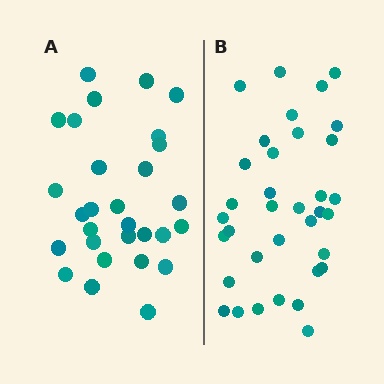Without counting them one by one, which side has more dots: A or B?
Region B (the right region) has more dots.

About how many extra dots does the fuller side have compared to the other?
Region B has about 6 more dots than region A.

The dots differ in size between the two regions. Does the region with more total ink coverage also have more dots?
No. Region A has more total ink coverage because its dots are larger, but region B actually contains more individual dots. Total area can be misleading — the number of items is what matters here.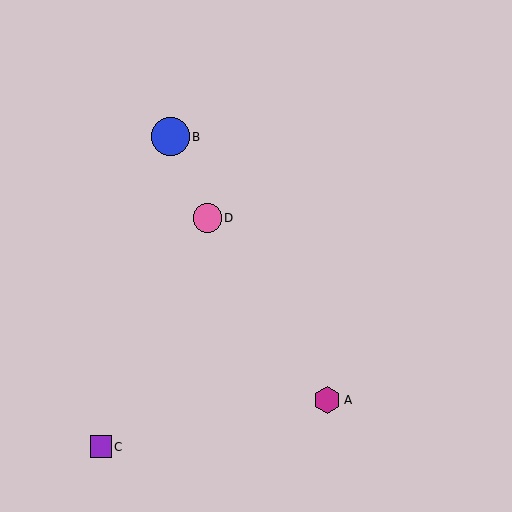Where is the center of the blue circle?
The center of the blue circle is at (170, 137).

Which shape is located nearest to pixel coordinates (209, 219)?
The pink circle (labeled D) at (207, 218) is nearest to that location.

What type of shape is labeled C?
Shape C is a purple square.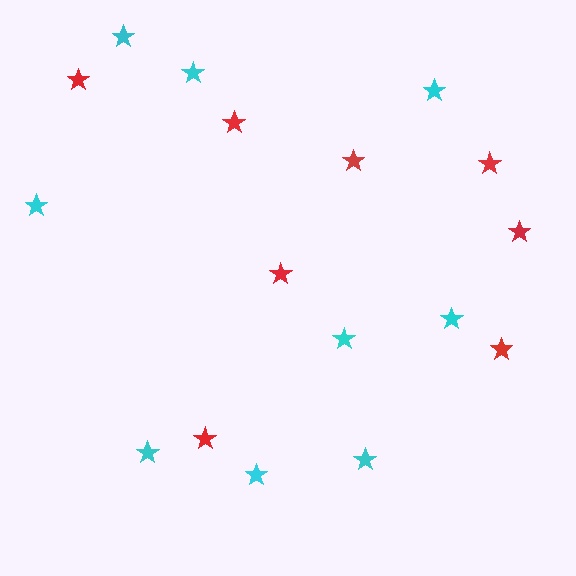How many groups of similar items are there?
There are 2 groups: one group of cyan stars (9) and one group of red stars (8).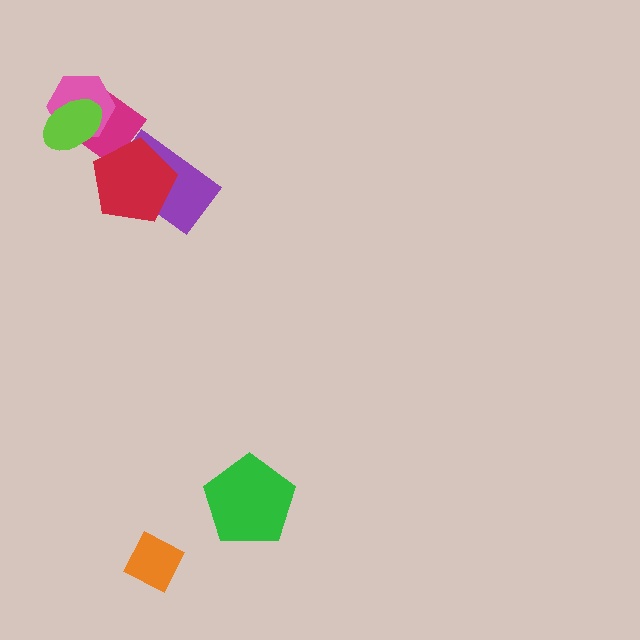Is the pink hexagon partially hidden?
Yes, it is partially covered by another shape.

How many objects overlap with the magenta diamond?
3 objects overlap with the magenta diamond.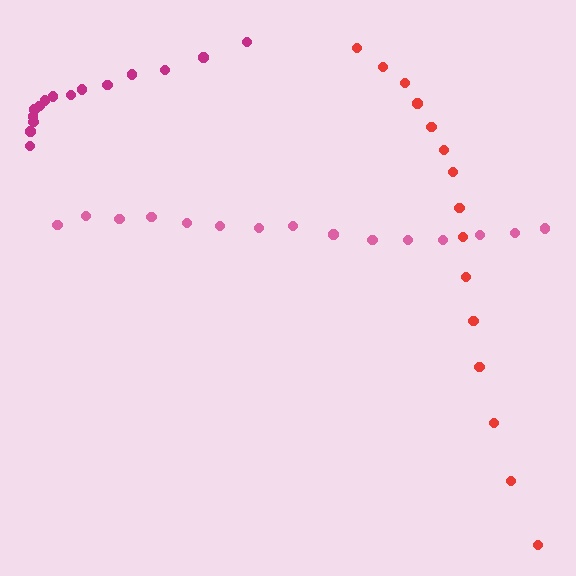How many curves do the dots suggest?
There are 3 distinct paths.